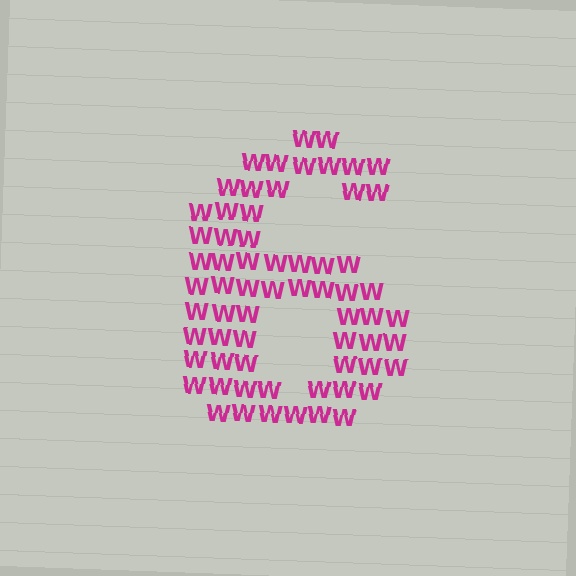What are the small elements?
The small elements are letter W's.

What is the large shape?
The large shape is the digit 6.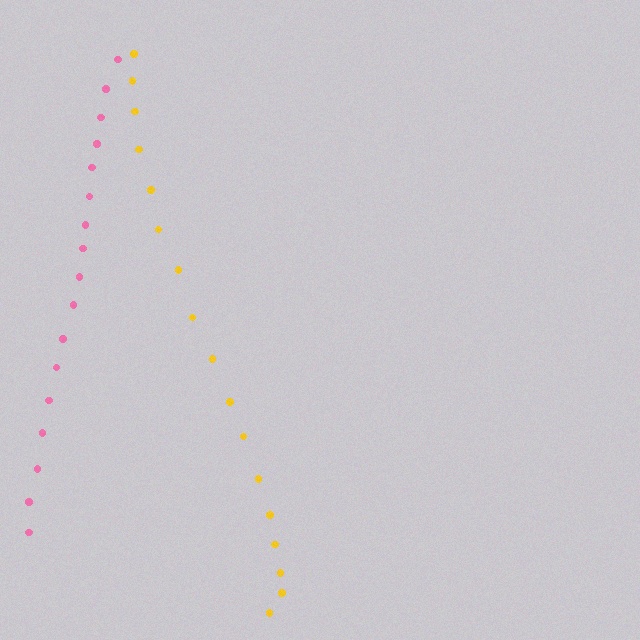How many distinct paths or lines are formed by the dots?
There are 2 distinct paths.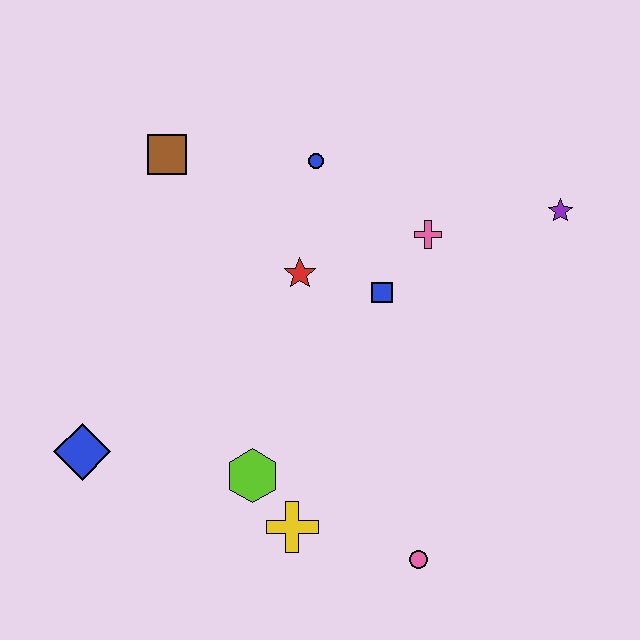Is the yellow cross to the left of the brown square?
No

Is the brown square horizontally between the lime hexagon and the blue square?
No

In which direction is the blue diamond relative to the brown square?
The blue diamond is below the brown square.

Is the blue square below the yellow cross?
No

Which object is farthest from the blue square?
The blue diamond is farthest from the blue square.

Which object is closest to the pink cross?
The blue square is closest to the pink cross.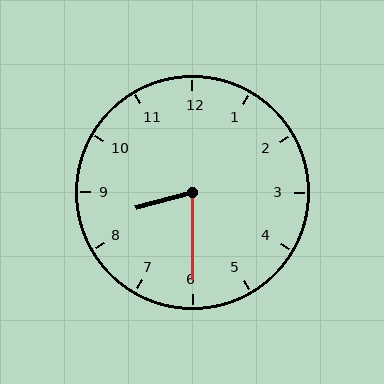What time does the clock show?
8:30.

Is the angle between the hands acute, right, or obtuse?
It is acute.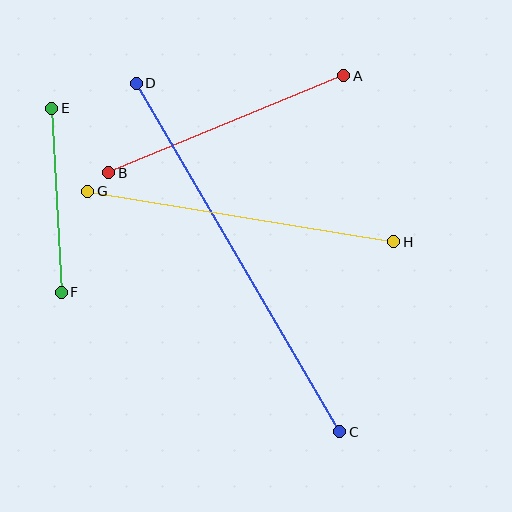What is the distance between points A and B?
The distance is approximately 255 pixels.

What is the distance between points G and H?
The distance is approximately 310 pixels.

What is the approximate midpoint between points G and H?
The midpoint is at approximately (241, 217) pixels.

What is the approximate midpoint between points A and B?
The midpoint is at approximately (226, 124) pixels.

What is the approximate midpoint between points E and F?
The midpoint is at approximately (57, 200) pixels.